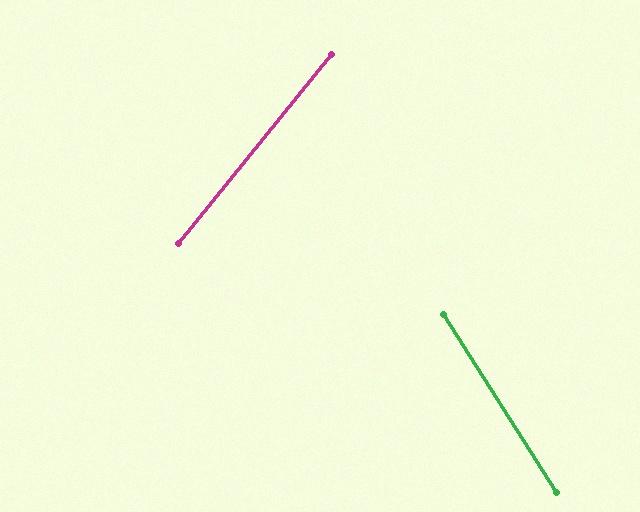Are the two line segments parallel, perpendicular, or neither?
Neither parallel nor perpendicular — they differ by about 71°.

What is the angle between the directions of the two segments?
Approximately 71 degrees.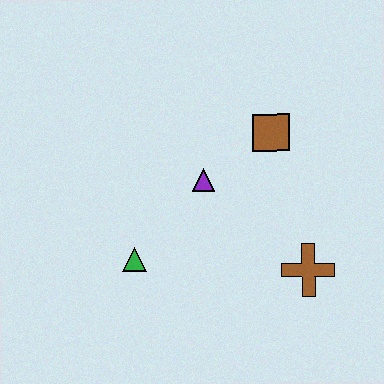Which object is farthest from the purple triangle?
The brown cross is farthest from the purple triangle.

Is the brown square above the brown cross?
Yes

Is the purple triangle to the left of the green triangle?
No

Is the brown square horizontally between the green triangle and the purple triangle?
No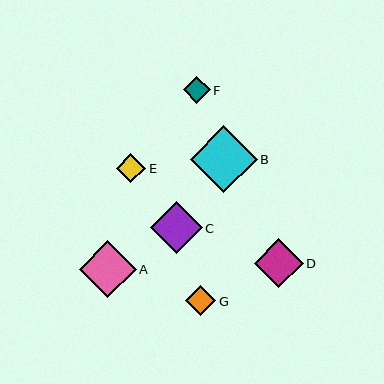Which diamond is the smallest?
Diamond F is the smallest with a size of approximately 27 pixels.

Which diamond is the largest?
Diamond B is the largest with a size of approximately 67 pixels.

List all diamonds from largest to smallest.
From largest to smallest: B, A, C, D, G, E, F.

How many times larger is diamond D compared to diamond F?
Diamond D is approximately 1.8 times the size of diamond F.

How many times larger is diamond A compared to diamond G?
Diamond A is approximately 1.9 times the size of diamond G.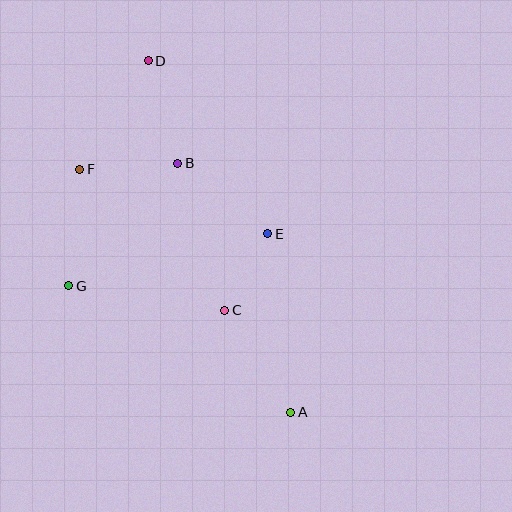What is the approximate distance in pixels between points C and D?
The distance between C and D is approximately 261 pixels.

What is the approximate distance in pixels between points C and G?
The distance between C and G is approximately 158 pixels.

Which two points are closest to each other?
Points C and E are closest to each other.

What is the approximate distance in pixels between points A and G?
The distance between A and G is approximately 255 pixels.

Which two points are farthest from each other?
Points A and D are farthest from each other.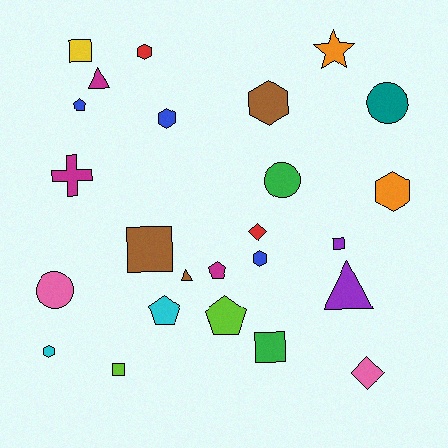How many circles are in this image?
There are 3 circles.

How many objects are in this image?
There are 25 objects.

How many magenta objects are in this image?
There are 3 magenta objects.